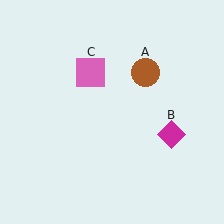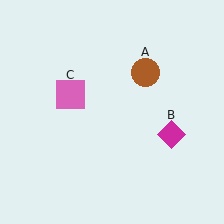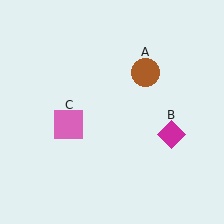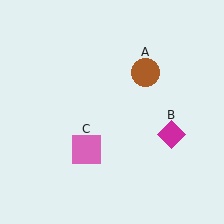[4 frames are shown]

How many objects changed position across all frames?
1 object changed position: pink square (object C).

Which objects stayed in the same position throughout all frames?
Brown circle (object A) and magenta diamond (object B) remained stationary.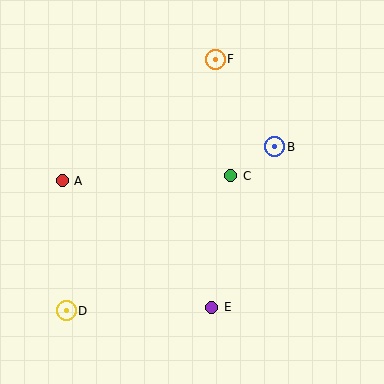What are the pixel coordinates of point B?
Point B is at (275, 147).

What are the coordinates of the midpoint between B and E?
The midpoint between B and E is at (243, 227).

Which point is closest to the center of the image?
Point C at (231, 176) is closest to the center.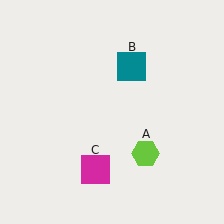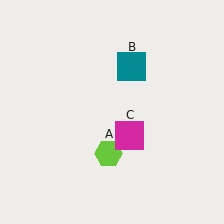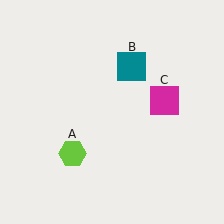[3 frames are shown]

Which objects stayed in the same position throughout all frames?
Teal square (object B) remained stationary.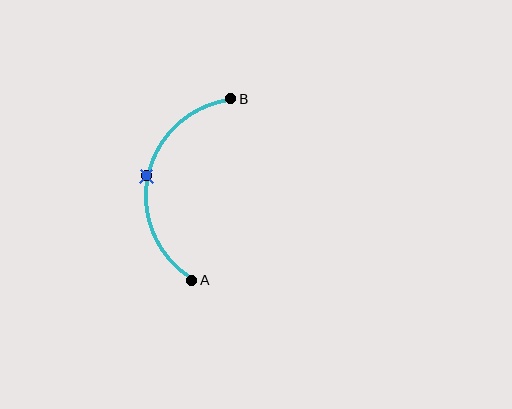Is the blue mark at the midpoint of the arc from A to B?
Yes. The blue mark lies on the arc at equal arc-length from both A and B — it is the arc midpoint.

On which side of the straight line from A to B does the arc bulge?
The arc bulges to the left of the straight line connecting A and B.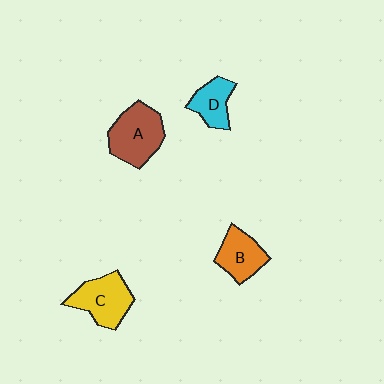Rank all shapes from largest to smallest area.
From largest to smallest: A (brown), C (yellow), B (orange), D (cyan).